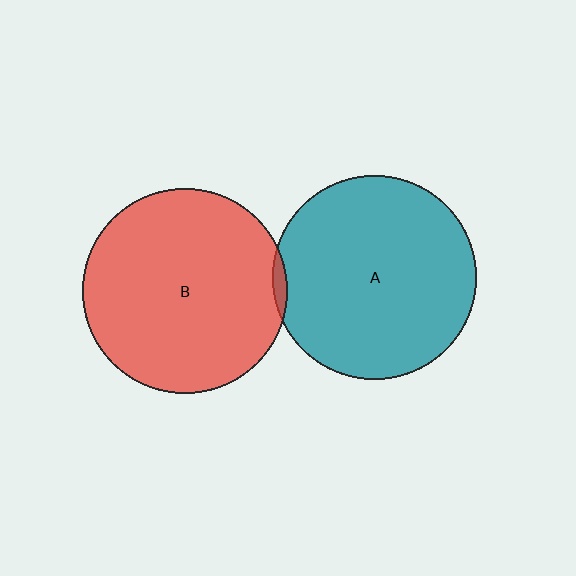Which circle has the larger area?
Circle B (red).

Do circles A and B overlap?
Yes.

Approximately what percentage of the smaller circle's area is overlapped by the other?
Approximately 5%.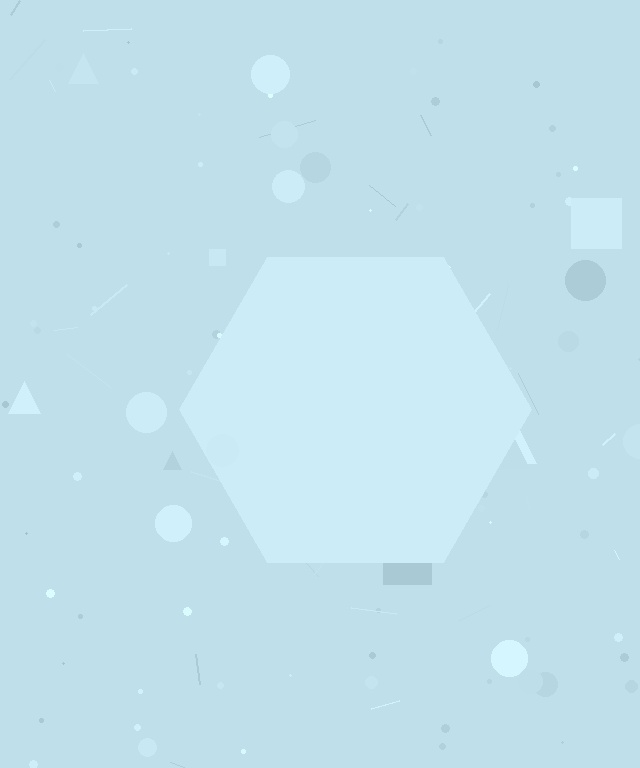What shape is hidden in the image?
A hexagon is hidden in the image.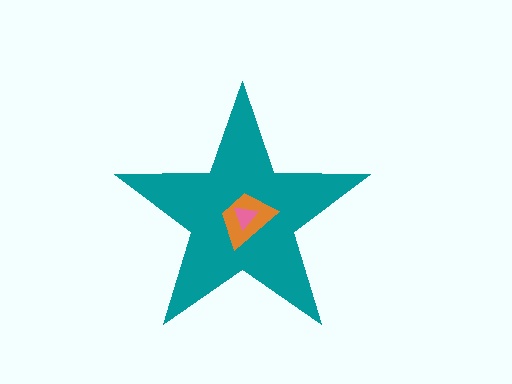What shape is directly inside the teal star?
The orange trapezoid.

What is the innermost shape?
The pink triangle.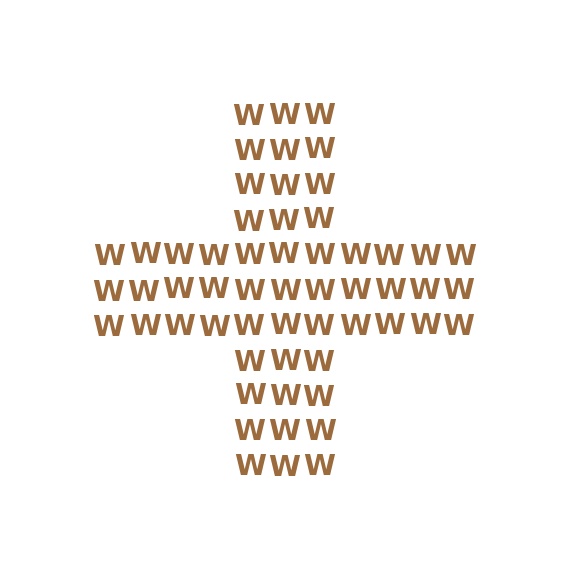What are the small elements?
The small elements are letter W's.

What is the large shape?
The large shape is a cross.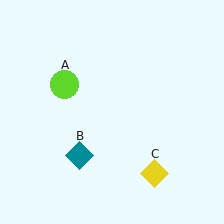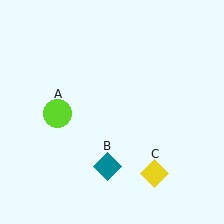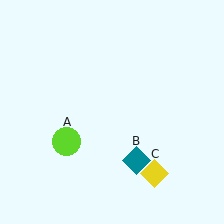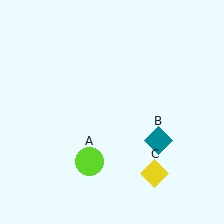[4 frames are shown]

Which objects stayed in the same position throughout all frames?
Yellow diamond (object C) remained stationary.